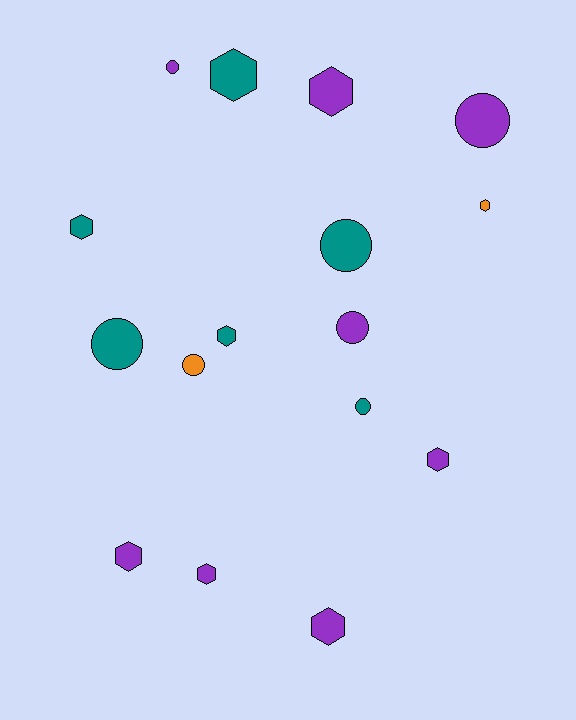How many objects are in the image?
There are 16 objects.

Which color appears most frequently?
Purple, with 8 objects.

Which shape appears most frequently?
Hexagon, with 9 objects.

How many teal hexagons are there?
There are 3 teal hexagons.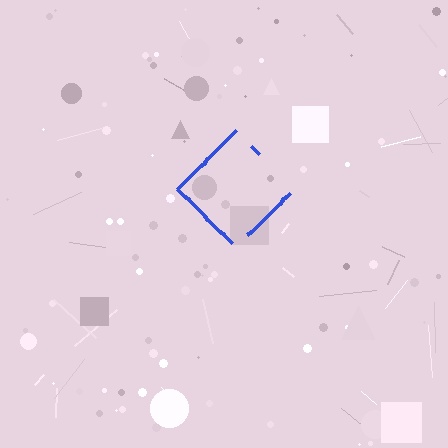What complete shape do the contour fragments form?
The contour fragments form a diamond.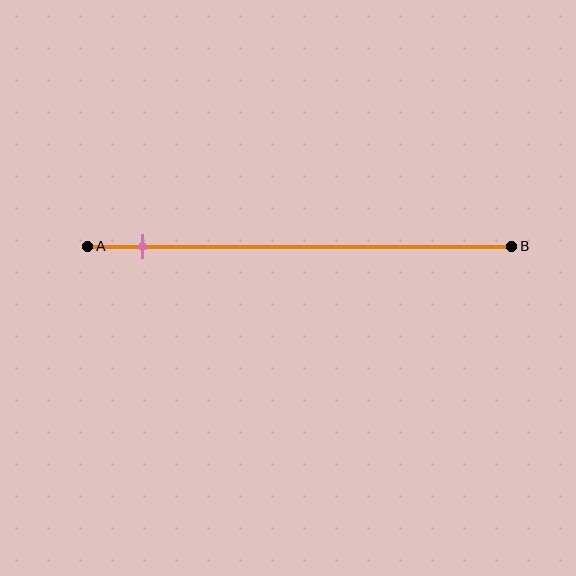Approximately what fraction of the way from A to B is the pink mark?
The pink mark is approximately 15% of the way from A to B.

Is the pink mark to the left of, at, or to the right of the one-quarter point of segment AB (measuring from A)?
The pink mark is to the left of the one-quarter point of segment AB.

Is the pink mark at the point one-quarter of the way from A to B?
No, the mark is at about 15% from A, not at the 25% one-quarter point.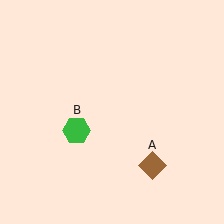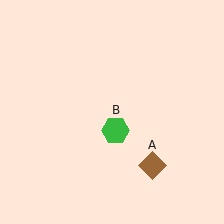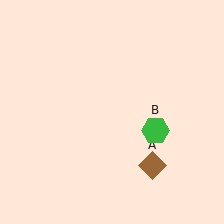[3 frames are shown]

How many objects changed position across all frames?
1 object changed position: green hexagon (object B).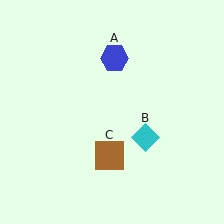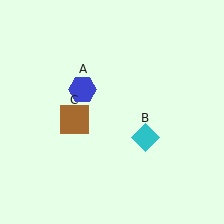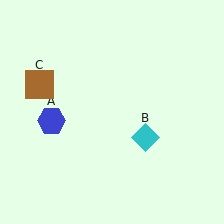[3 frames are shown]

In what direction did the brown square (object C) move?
The brown square (object C) moved up and to the left.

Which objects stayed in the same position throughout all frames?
Cyan diamond (object B) remained stationary.